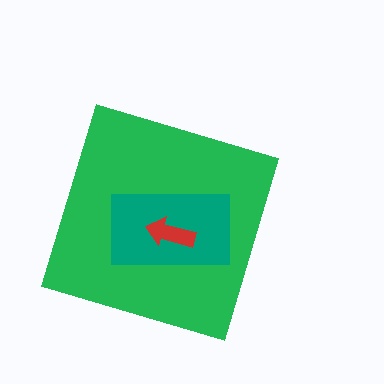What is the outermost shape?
The green diamond.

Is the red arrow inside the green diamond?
Yes.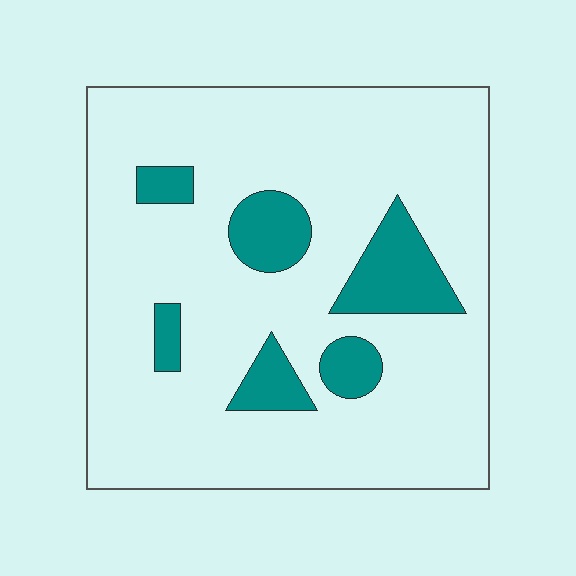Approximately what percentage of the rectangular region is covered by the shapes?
Approximately 15%.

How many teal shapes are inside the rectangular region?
6.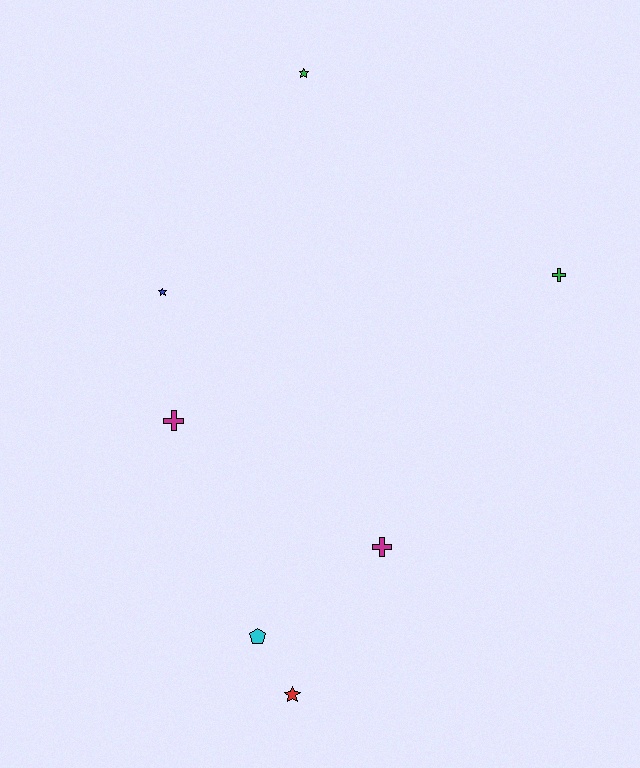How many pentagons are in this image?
There is 1 pentagon.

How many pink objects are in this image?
There are no pink objects.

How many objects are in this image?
There are 7 objects.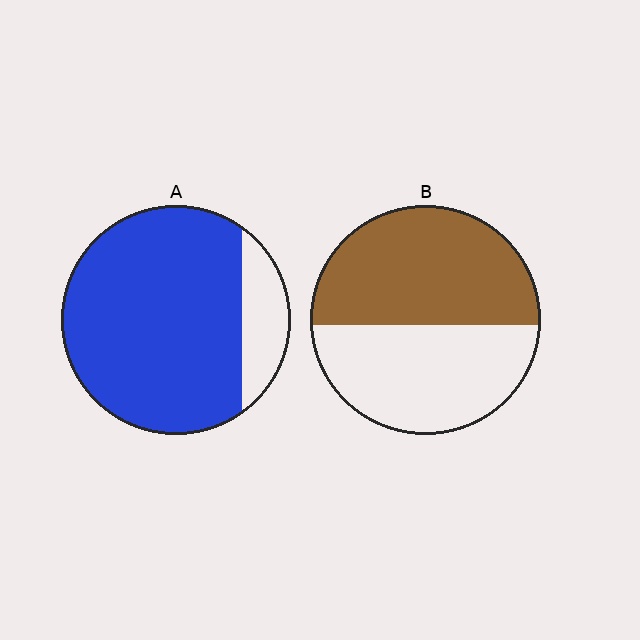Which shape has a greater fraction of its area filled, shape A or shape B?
Shape A.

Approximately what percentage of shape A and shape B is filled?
A is approximately 85% and B is approximately 55%.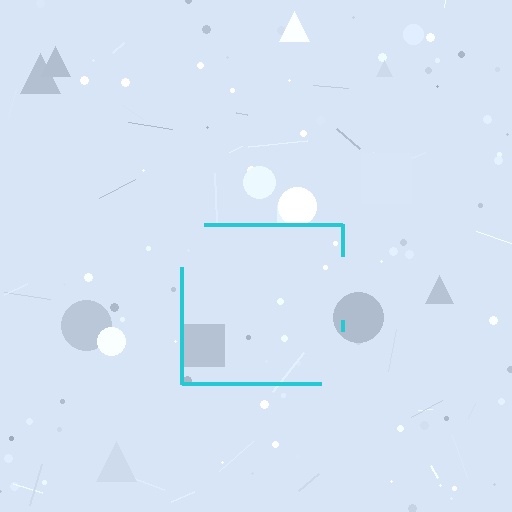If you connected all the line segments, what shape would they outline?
They would outline a square.